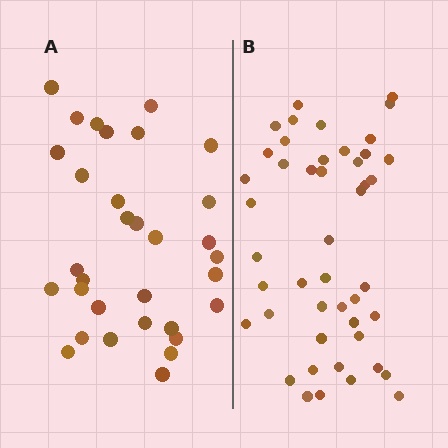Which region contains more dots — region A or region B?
Region B (the right region) has more dots.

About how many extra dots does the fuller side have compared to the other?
Region B has approximately 15 more dots than region A.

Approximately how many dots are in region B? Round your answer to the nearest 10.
About 50 dots. (The exact count is 46, which rounds to 50.)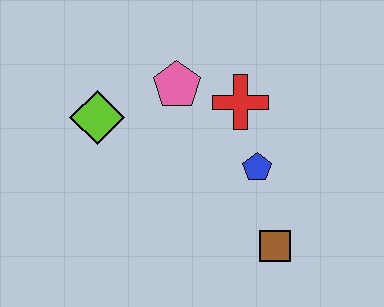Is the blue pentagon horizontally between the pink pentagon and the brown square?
Yes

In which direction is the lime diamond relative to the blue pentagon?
The lime diamond is to the left of the blue pentagon.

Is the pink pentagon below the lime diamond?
No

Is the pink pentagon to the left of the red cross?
Yes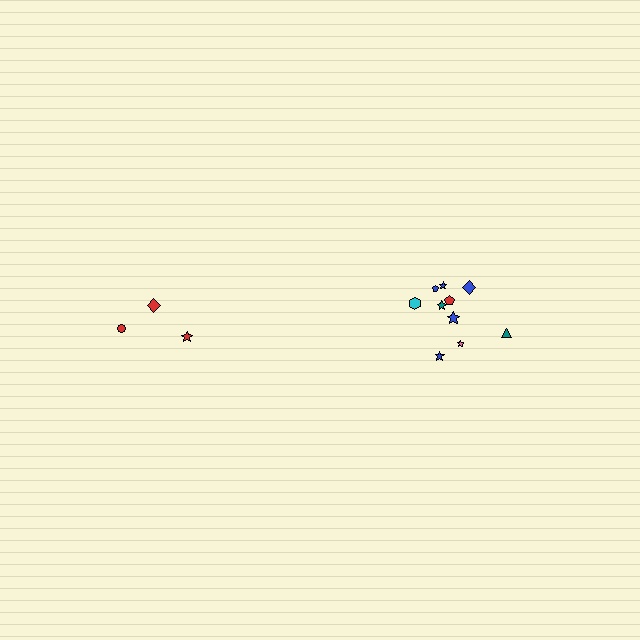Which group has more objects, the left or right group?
The right group.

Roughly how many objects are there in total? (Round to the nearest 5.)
Roughly 15 objects in total.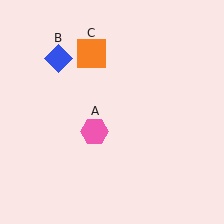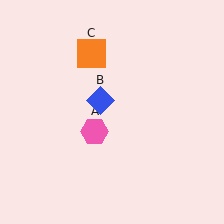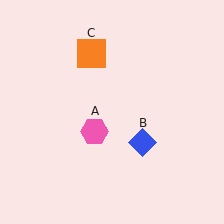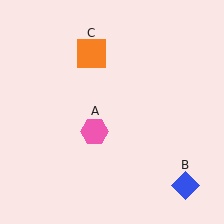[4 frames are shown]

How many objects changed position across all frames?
1 object changed position: blue diamond (object B).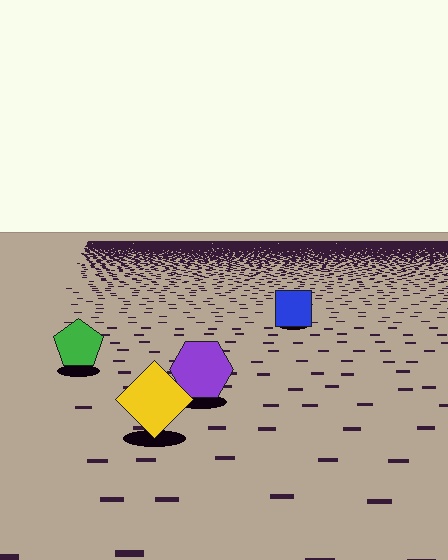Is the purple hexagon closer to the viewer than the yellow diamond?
No. The yellow diamond is closer — you can tell from the texture gradient: the ground texture is coarser near it.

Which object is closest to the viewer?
The yellow diamond is closest. The texture marks near it are larger and more spread out.